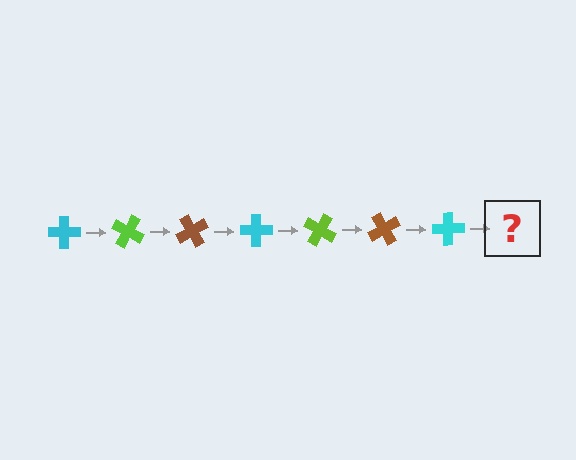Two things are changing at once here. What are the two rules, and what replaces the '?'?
The two rules are that it rotates 30 degrees each step and the color cycles through cyan, lime, and brown. The '?' should be a lime cross, rotated 210 degrees from the start.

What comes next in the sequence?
The next element should be a lime cross, rotated 210 degrees from the start.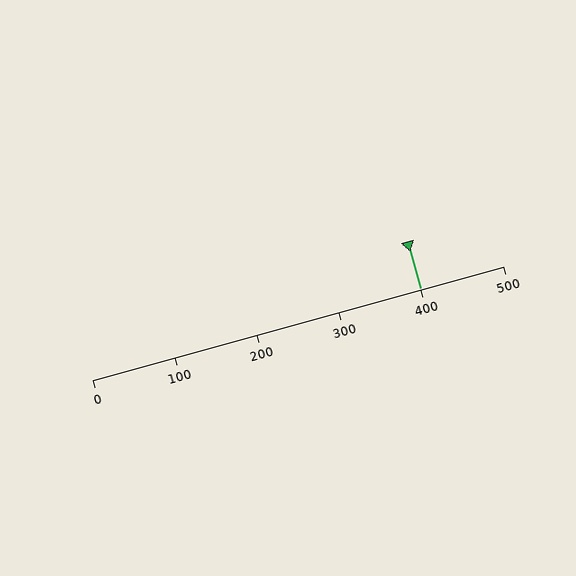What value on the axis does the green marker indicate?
The marker indicates approximately 400.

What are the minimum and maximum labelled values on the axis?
The axis runs from 0 to 500.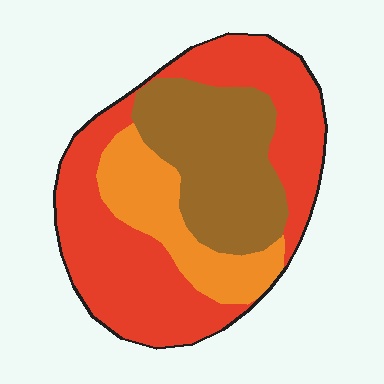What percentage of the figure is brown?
Brown covers roughly 30% of the figure.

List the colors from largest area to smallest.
From largest to smallest: red, brown, orange.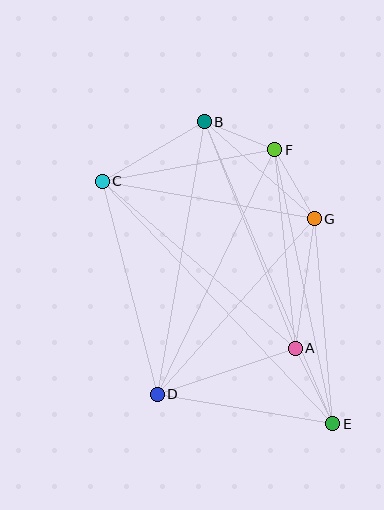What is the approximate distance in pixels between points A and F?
The distance between A and F is approximately 199 pixels.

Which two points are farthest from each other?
Points C and E are farthest from each other.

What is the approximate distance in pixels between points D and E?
The distance between D and E is approximately 178 pixels.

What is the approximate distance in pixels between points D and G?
The distance between D and G is approximately 235 pixels.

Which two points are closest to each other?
Points B and F are closest to each other.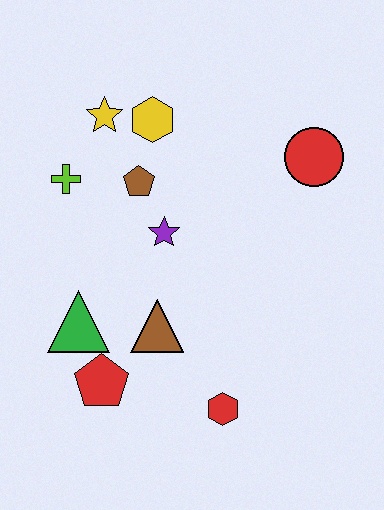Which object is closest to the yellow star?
The yellow hexagon is closest to the yellow star.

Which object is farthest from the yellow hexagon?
The red hexagon is farthest from the yellow hexagon.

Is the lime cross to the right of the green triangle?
No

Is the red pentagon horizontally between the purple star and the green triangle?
Yes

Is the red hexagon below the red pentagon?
Yes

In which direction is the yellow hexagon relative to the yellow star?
The yellow hexagon is to the right of the yellow star.